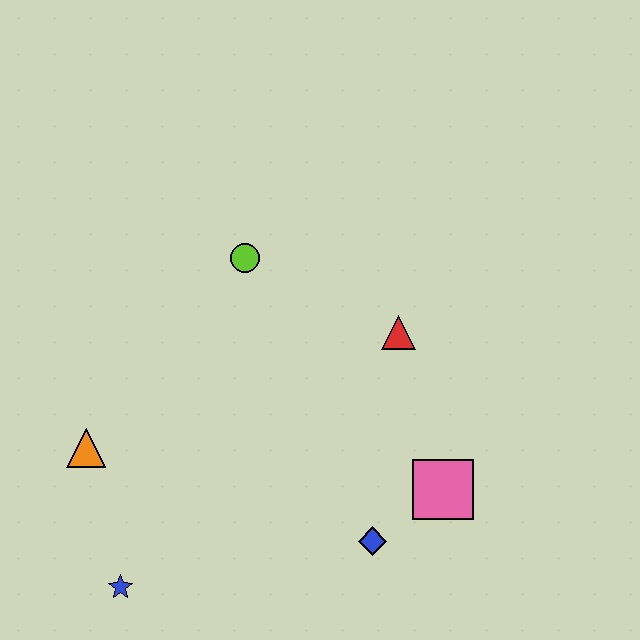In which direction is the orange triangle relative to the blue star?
The orange triangle is above the blue star.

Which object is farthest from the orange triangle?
The pink square is farthest from the orange triangle.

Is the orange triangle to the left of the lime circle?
Yes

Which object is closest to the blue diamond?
The pink square is closest to the blue diamond.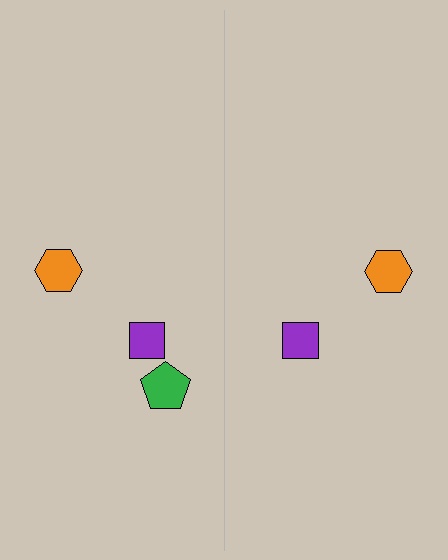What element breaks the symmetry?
A green pentagon is missing from the right side.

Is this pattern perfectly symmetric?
No, the pattern is not perfectly symmetric. A green pentagon is missing from the right side.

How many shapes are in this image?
There are 5 shapes in this image.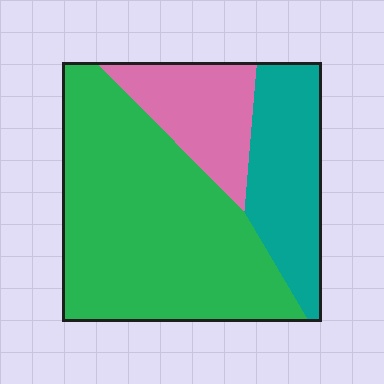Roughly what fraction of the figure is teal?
Teal covers about 25% of the figure.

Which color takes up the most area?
Green, at roughly 60%.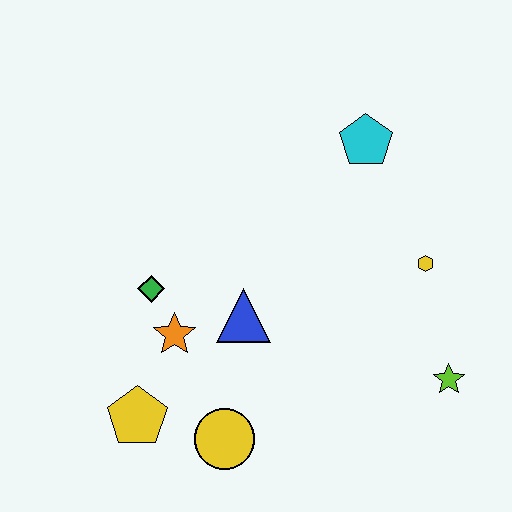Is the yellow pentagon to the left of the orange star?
Yes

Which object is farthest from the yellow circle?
The cyan pentagon is farthest from the yellow circle.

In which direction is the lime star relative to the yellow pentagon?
The lime star is to the right of the yellow pentagon.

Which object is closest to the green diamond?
The orange star is closest to the green diamond.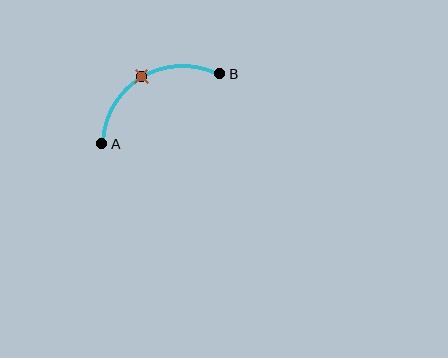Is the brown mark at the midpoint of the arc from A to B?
Yes. The brown mark lies on the arc at equal arc-length from both A and B — it is the arc midpoint.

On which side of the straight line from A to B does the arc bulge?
The arc bulges above the straight line connecting A and B.